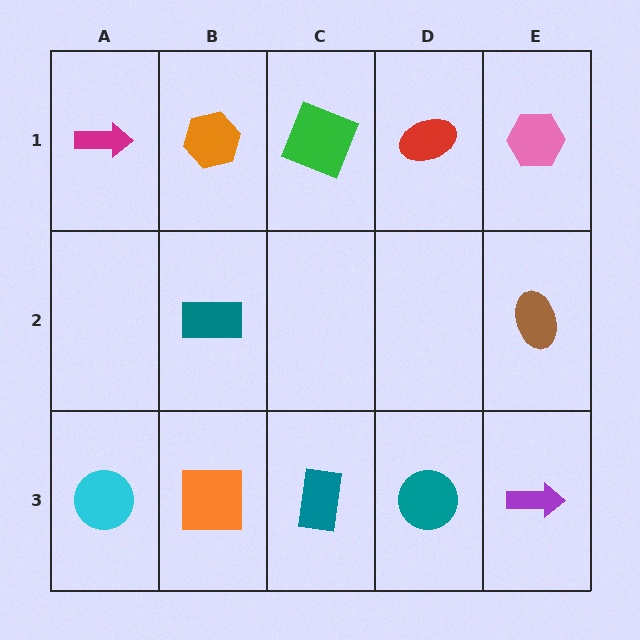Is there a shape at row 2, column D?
No, that cell is empty.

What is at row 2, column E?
A brown ellipse.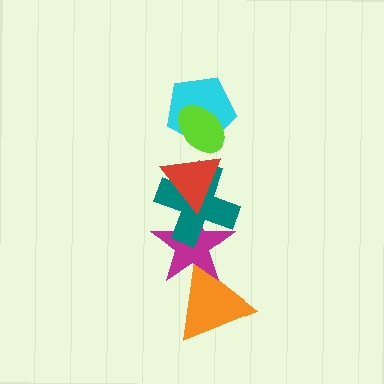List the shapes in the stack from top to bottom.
From top to bottom: the lime ellipse, the cyan pentagon, the red triangle, the teal cross, the magenta star, the orange triangle.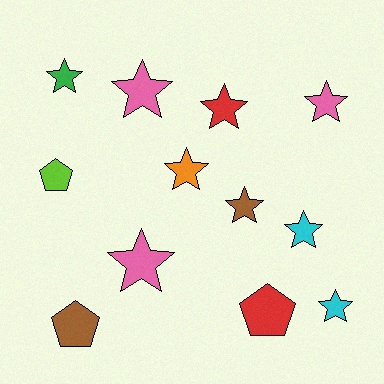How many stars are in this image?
There are 9 stars.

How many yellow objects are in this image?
There are no yellow objects.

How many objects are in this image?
There are 12 objects.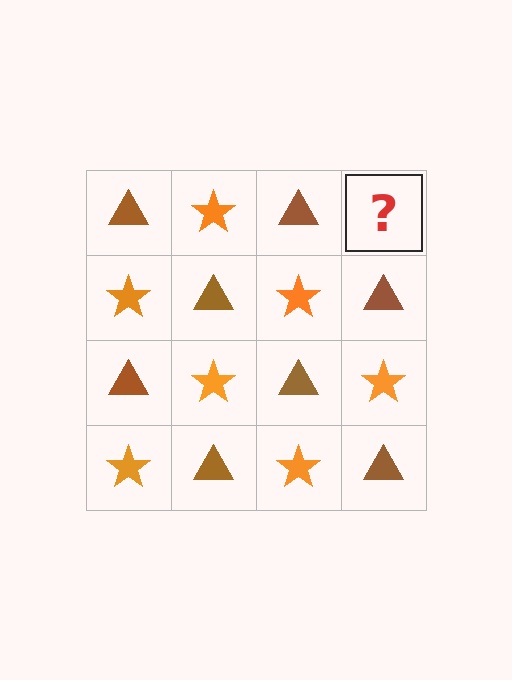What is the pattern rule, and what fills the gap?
The rule is that it alternates brown triangle and orange star in a checkerboard pattern. The gap should be filled with an orange star.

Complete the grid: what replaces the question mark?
The question mark should be replaced with an orange star.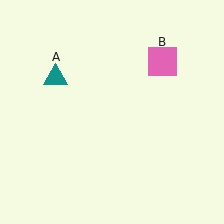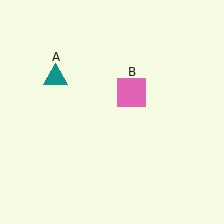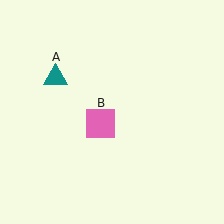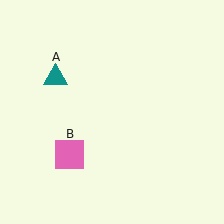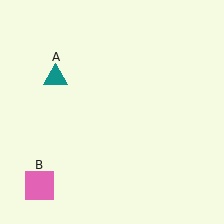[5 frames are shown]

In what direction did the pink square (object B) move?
The pink square (object B) moved down and to the left.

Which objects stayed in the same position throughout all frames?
Teal triangle (object A) remained stationary.